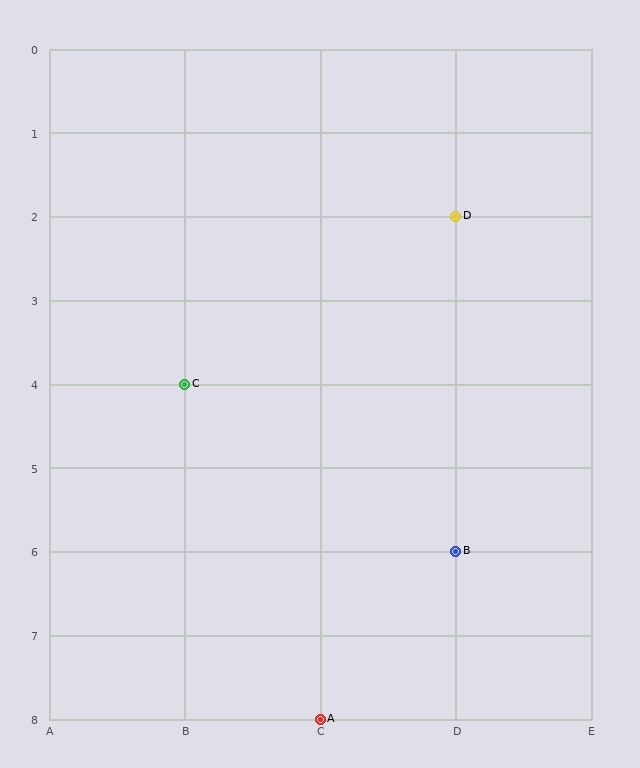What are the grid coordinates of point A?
Point A is at grid coordinates (C, 8).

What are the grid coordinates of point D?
Point D is at grid coordinates (D, 2).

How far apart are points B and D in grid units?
Points B and D are 4 rows apart.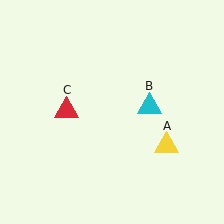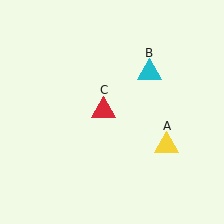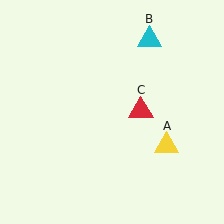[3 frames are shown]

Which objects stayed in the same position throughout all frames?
Yellow triangle (object A) remained stationary.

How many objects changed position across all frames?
2 objects changed position: cyan triangle (object B), red triangle (object C).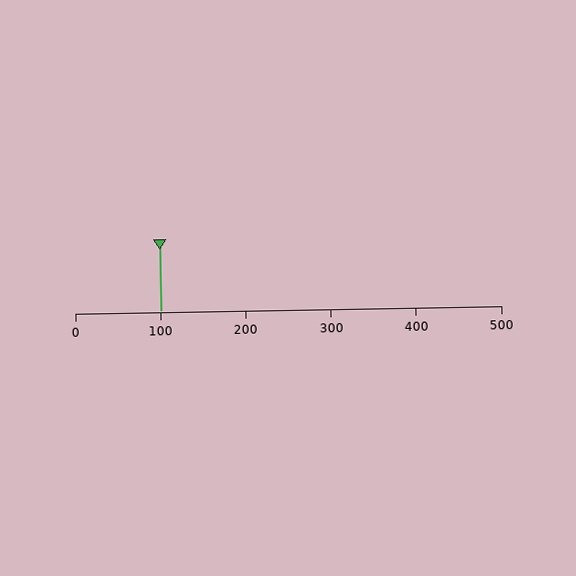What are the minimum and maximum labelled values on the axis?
The axis runs from 0 to 500.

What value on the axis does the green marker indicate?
The marker indicates approximately 100.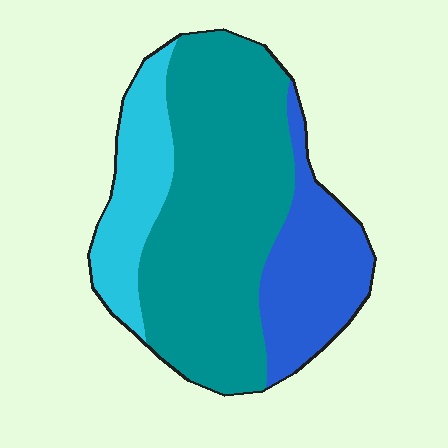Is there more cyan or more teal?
Teal.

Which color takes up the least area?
Cyan, at roughly 20%.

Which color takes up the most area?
Teal, at roughly 60%.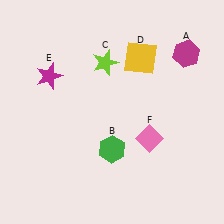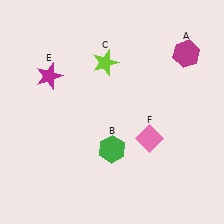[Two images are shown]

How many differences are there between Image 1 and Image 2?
There is 1 difference between the two images.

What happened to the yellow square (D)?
The yellow square (D) was removed in Image 2. It was in the top-right area of Image 1.